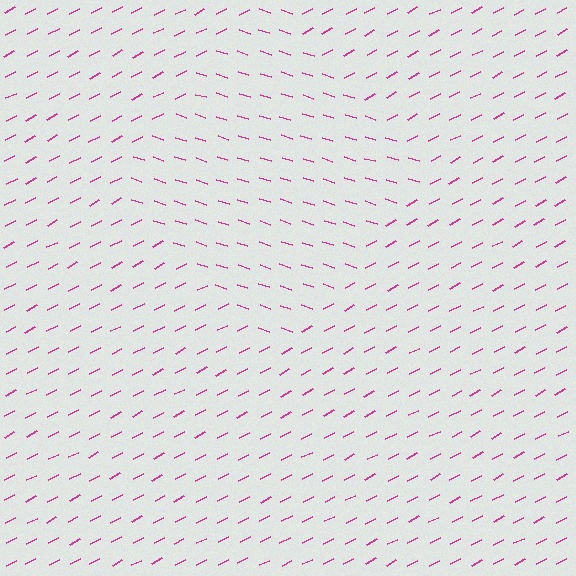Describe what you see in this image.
The image is filled with small magenta line segments. A diamond region in the image has lines oriented differently from the surrounding lines, creating a visible texture boundary.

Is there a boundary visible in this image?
Yes, there is a texture boundary formed by a change in line orientation.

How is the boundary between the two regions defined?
The boundary is defined purely by a change in line orientation (approximately 45 degrees difference). All lines are the same color and thickness.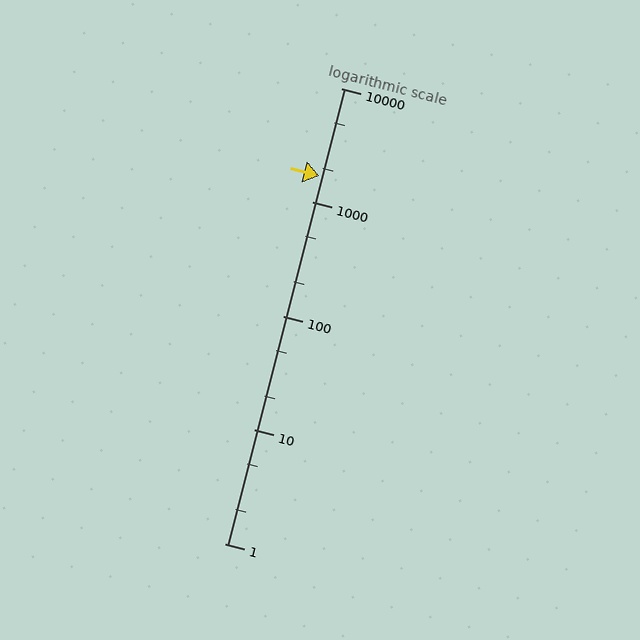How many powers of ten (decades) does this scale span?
The scale spans 4 decades, from 1 to 10000.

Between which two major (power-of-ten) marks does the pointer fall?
The pointer is between 1000 and 10000.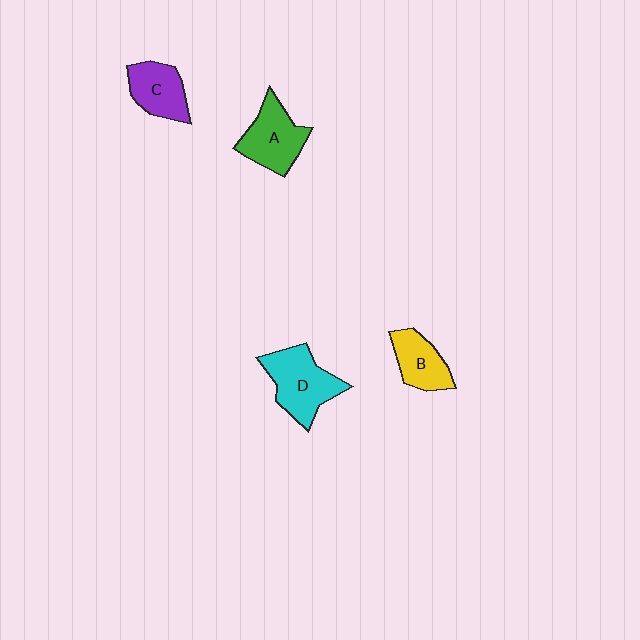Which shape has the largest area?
Shape D (cyan).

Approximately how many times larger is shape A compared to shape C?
Approximately 1.2 times.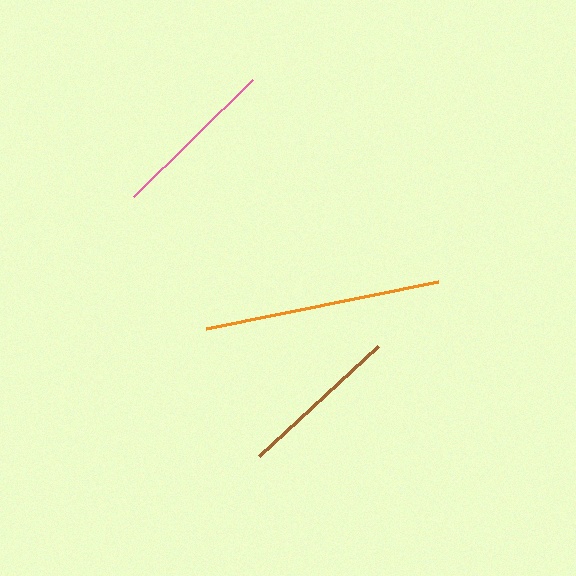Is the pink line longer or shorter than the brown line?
The pink line is longer than the brown line.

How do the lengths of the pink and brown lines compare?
The pink and brown lines are approximately the same length.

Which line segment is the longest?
The orange line is the longest at approximately 237 pixels.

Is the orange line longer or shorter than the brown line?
The orange line is longer than the brown line.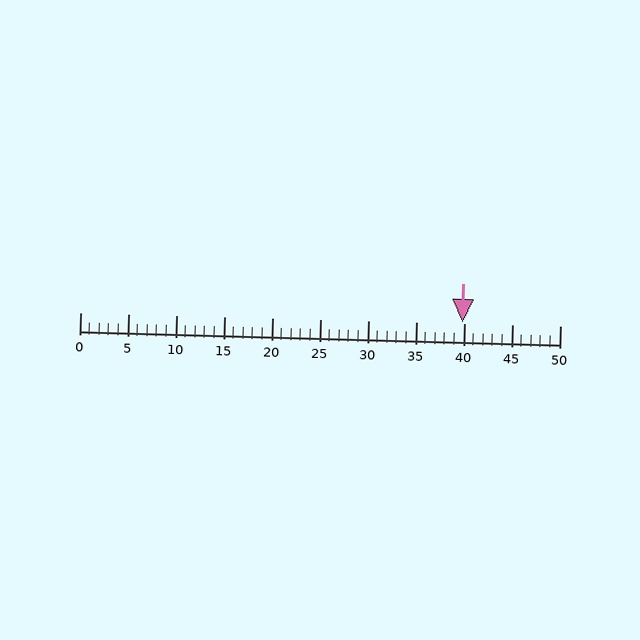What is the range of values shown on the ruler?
The ruler shows values from 0 to 50.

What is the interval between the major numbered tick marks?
The major tick marks are spaced 5 units apart.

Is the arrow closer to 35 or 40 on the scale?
The arrow is closer to 40.